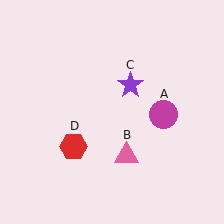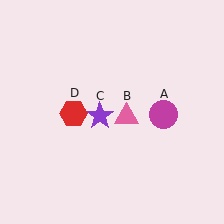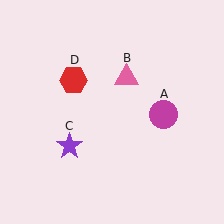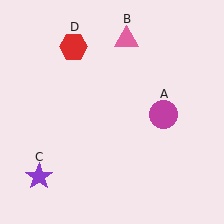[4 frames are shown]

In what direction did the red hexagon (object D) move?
The red hexagon (object D) moved up.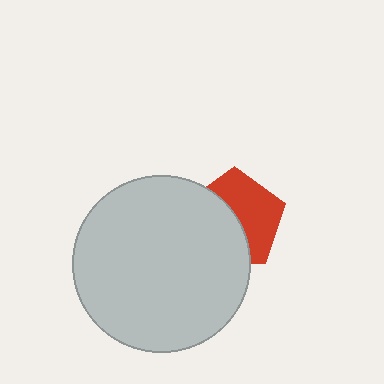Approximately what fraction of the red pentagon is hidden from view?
Roughly 50% of the red pentagon is hidden behind the light gray circle.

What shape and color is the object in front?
The object in front is a light gray circle.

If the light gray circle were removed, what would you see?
You would see the complete red pentagon.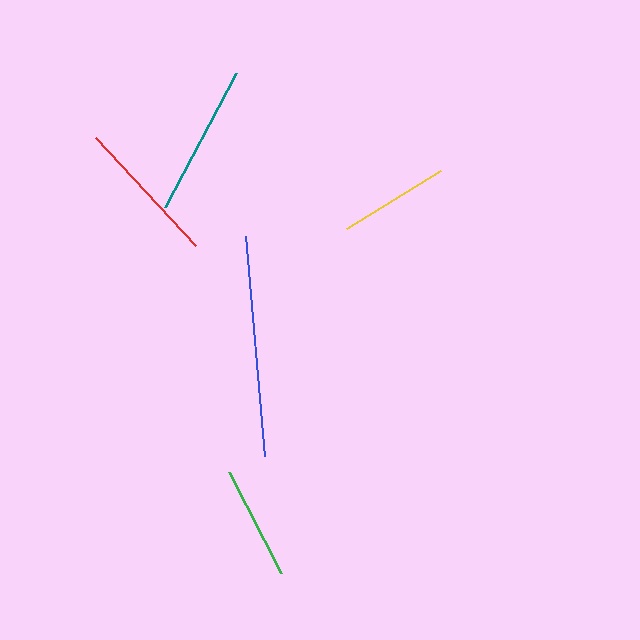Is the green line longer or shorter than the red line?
The red line is longer than the green line.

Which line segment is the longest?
The blue line is the longest at approximately 221 pixels.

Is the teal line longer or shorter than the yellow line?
The teal line is longer than the yellow line.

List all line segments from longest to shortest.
From longest to shortest: blue, teal, red, green, yellow.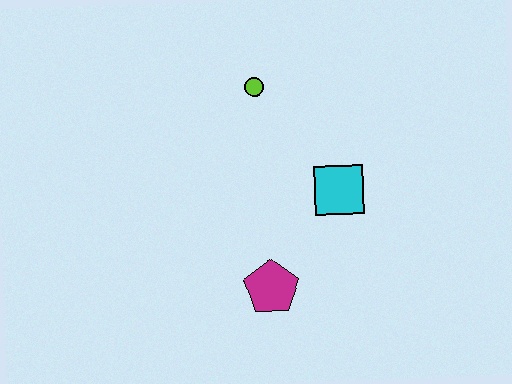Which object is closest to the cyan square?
The magenta pentagon is closest to the cyan square.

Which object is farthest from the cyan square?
The lime circle is farthest from the cyan square.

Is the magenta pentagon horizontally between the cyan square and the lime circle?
Yes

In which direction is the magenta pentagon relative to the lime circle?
The magenta pentagon is below the lime circle.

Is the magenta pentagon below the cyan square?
Yes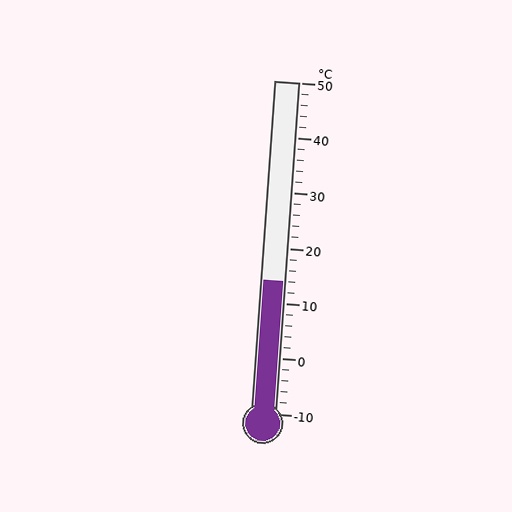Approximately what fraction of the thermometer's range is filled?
The thermometer is filled to approximately 40% of its range.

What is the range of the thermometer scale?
The thermometer scale ranges from -10°C to 50°C.